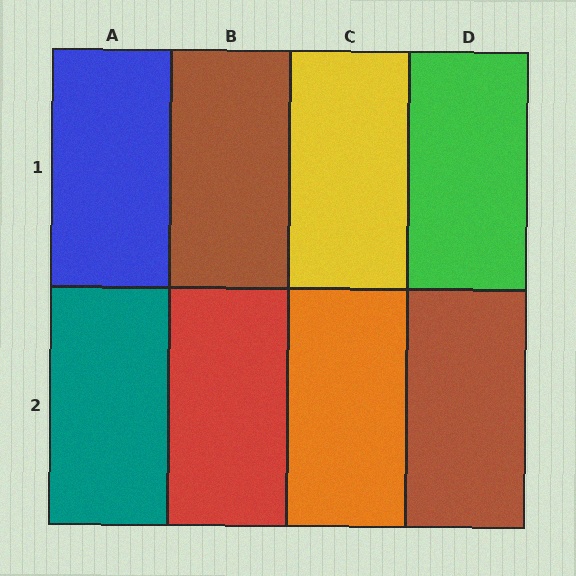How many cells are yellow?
1 cell is yellow.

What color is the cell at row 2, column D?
Brown.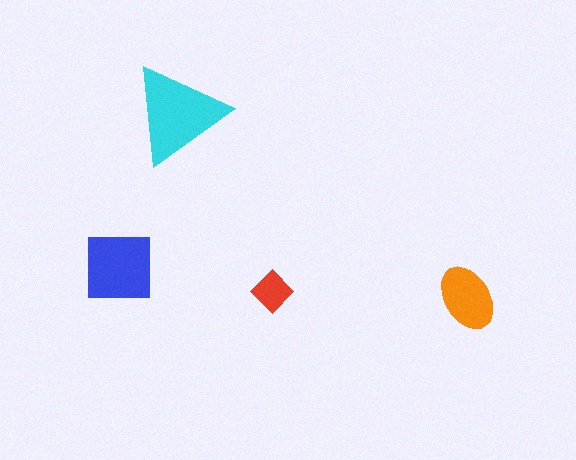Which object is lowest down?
The orange ellipse is bottommost.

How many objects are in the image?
There are 4 objects in the image.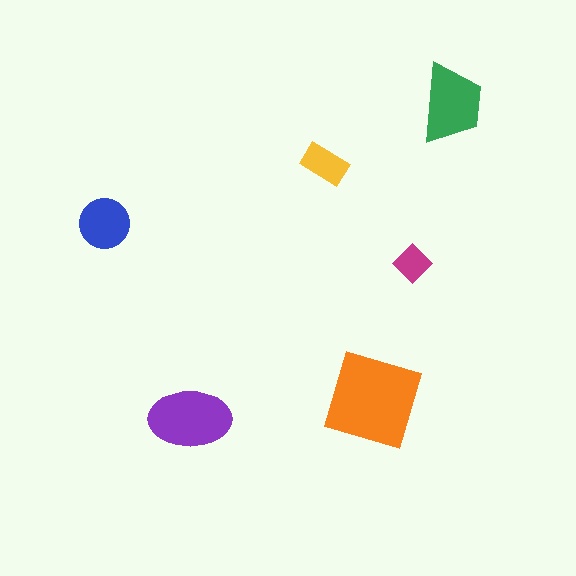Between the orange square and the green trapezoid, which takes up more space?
The orange square.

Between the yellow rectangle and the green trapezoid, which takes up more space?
The green trapezoid.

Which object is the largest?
The orange square.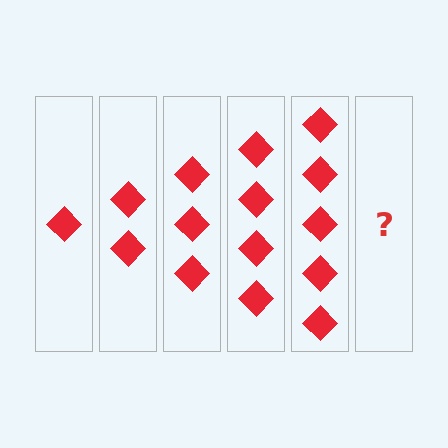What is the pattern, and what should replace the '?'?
The pattern is that each step adds one more diamond. The '?' should be 6 diamonds.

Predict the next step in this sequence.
The next step is 6 diamonds.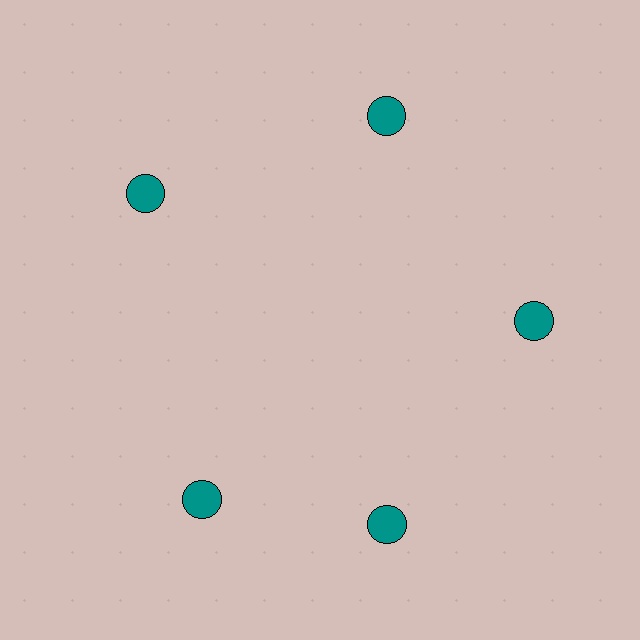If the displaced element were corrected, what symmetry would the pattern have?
It would have 5-fold rotational symmetry — the pattern would map onto itself every 72 degrees.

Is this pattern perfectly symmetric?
No. The 5 teal circles are arranged in a ring, but one element near the 8 o'clock position is rotated out of alignment along the ring, breaking the 5-fold rotational symmetry.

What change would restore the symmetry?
The symmetry would be restored by rotating it back into even spacing with its neighbors so that all 5 circles sit at equal angles and equal distance from the center.